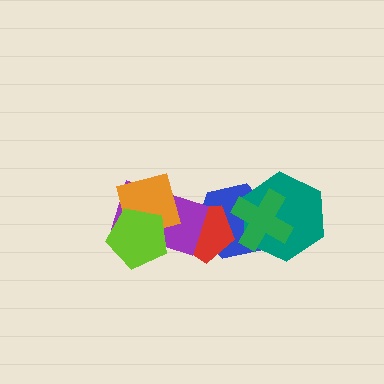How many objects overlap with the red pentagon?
2 objects overlap with the red pentagon.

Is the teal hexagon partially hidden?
Yes, it is partially covered by another shape.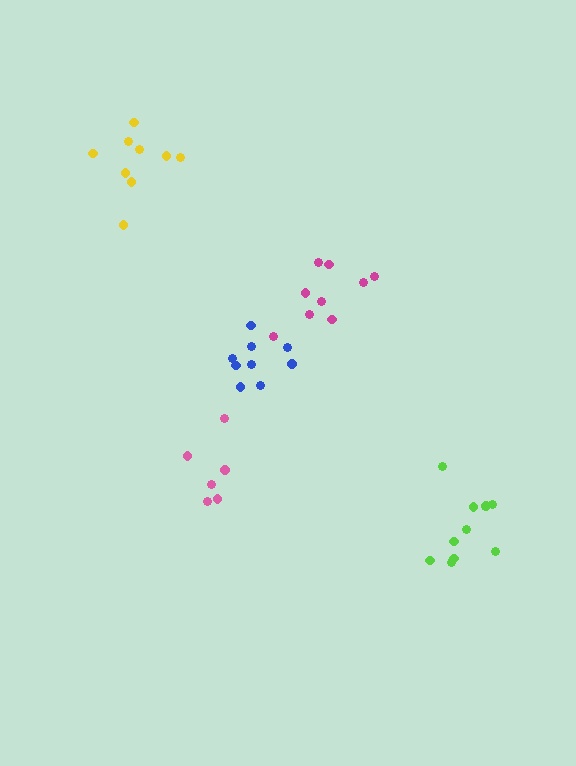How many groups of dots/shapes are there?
There are 5 groups.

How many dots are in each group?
Group 1: 9 dots, Group 2: 6 dots, Group 3: 9 dots, Group 4: 11 dots, Group 5: 9 dots (44 total).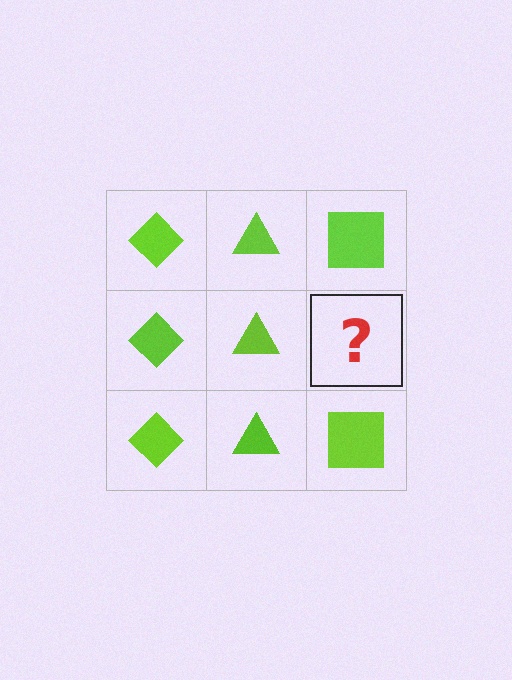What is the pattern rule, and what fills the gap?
The rule is that each column has a consistent shape. The gap should be filled with a lime square.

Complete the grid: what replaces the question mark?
The question mark should be replaced with a lime square.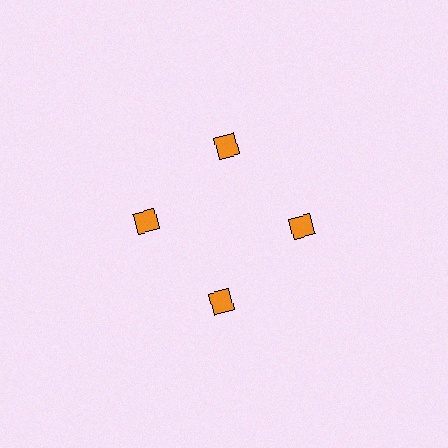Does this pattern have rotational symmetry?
Yes, this pattern has 4-fold rotational symmetry. It looks the same after rotating 90 degrees around the center.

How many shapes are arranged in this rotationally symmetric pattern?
There are 4 shapes, arranged in 4 groups of 1.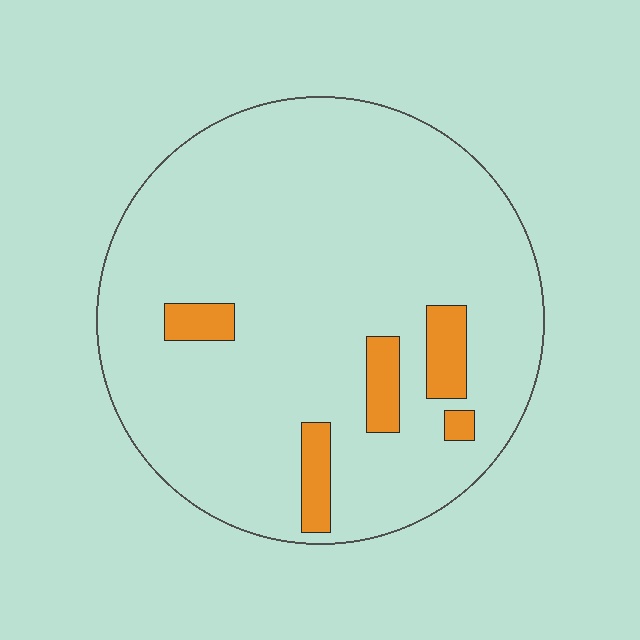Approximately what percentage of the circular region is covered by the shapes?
Approximately 10%.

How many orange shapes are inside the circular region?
5.